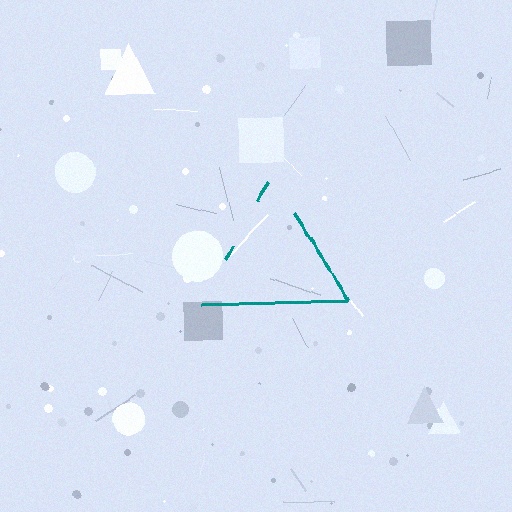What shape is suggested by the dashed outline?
The dashed outline suggests a triangle.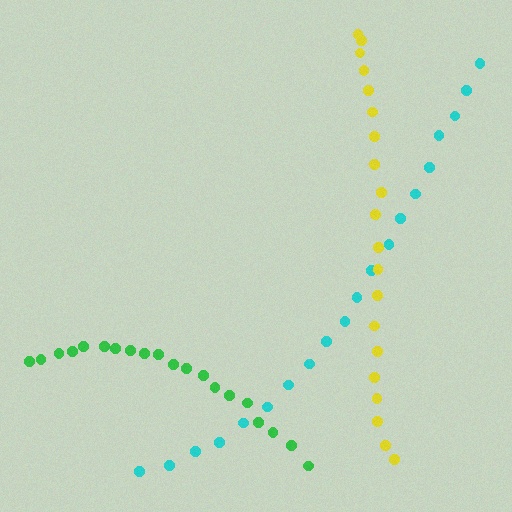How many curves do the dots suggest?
There are 3 distinct paths.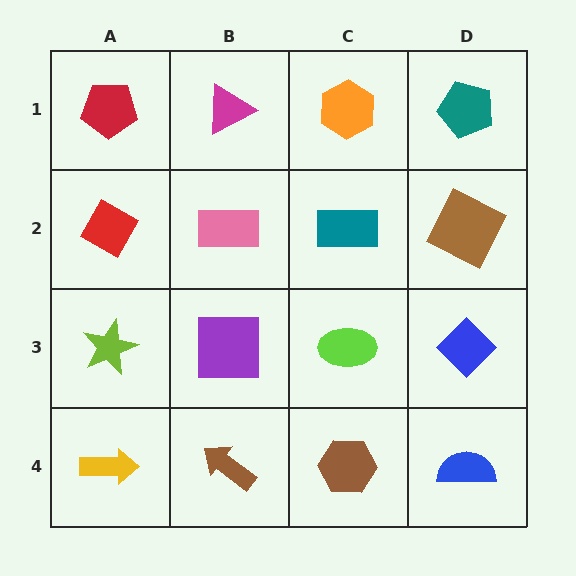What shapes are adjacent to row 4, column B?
A purple square (row 3, column B), a yellow arrow (row 4, column A), a brown hexagon (row 4, column C).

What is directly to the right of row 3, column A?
A purple square.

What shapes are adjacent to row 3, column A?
A red diamond (row 2, column A), a yellow arrow (row 4, column A), a purple square (row 3, column B).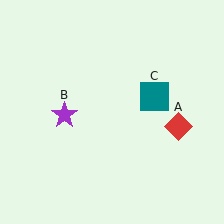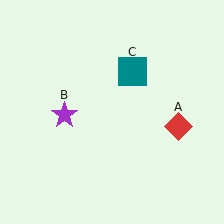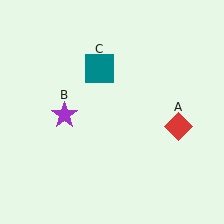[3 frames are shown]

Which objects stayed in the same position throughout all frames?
Red diamond (object A) and purple star (object B) remained stationary.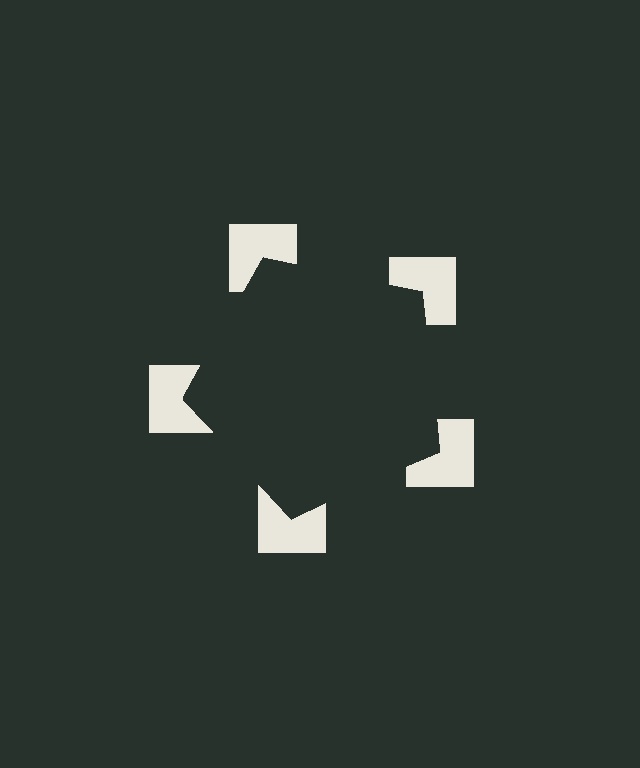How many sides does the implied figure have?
5 sides.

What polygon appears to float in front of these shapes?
An illusory pentagon — its edges are inferred from the aligned wedge cuts in the notched squares, not physically drawn.